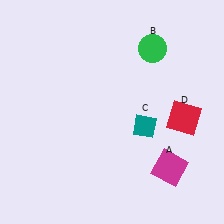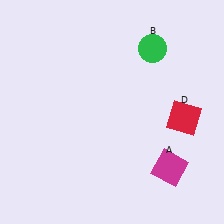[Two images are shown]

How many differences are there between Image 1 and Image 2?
There is 1 difference between the two images.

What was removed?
The teal diamond (C) was removed in Image 2.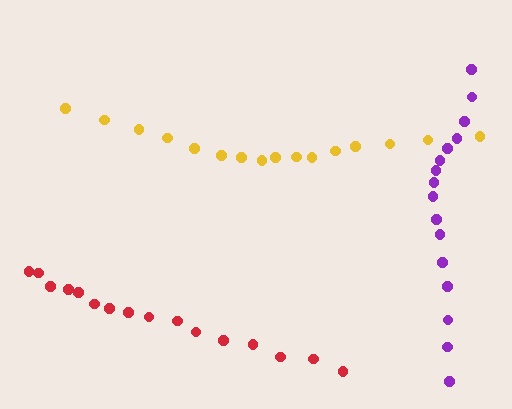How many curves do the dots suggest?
There are 3 distinct paths.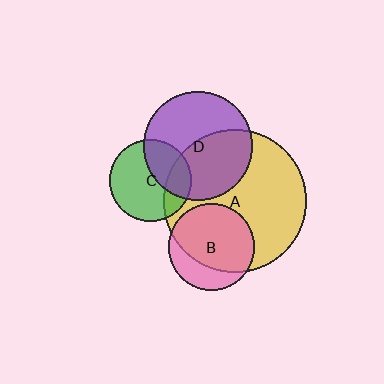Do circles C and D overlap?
Yes.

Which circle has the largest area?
Circle A (yellow).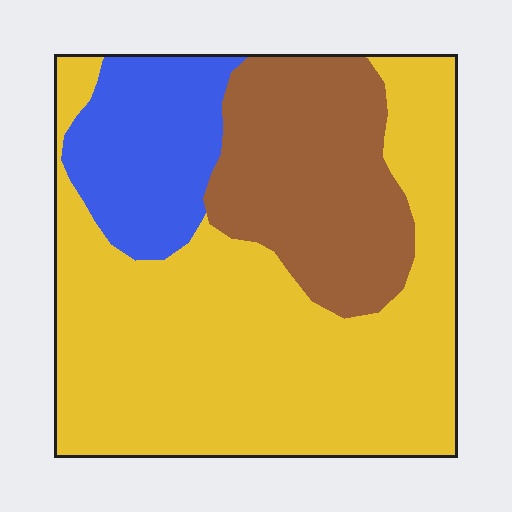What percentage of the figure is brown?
Brown takes up less than a quarter of the figure.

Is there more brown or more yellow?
Yellow.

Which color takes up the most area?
Yellow, at roughly 60%.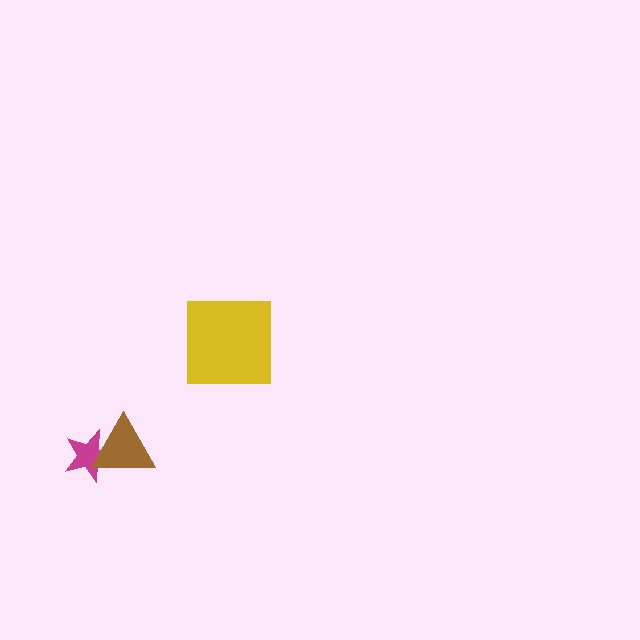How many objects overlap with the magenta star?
1 object overlaps with the magenta star.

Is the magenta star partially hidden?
Yes, it is partially covered by another shape.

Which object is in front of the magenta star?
The brown triangle is in front of the magenta star.